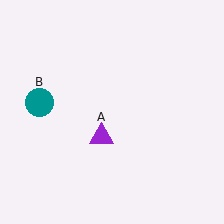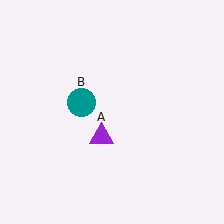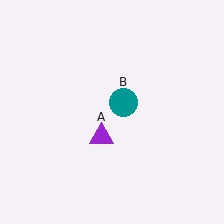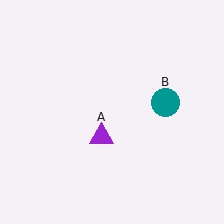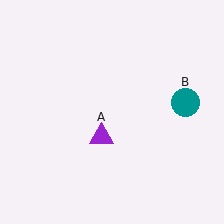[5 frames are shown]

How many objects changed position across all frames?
1 object changed position: teal circle (object B).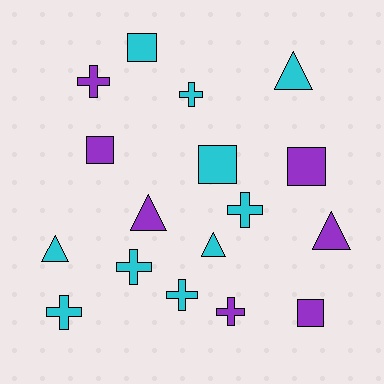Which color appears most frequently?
Cyan, with 10 objects.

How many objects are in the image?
There are 17 objects.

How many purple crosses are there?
There are 2 purple crosses.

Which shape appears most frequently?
Cross, with 7 objects.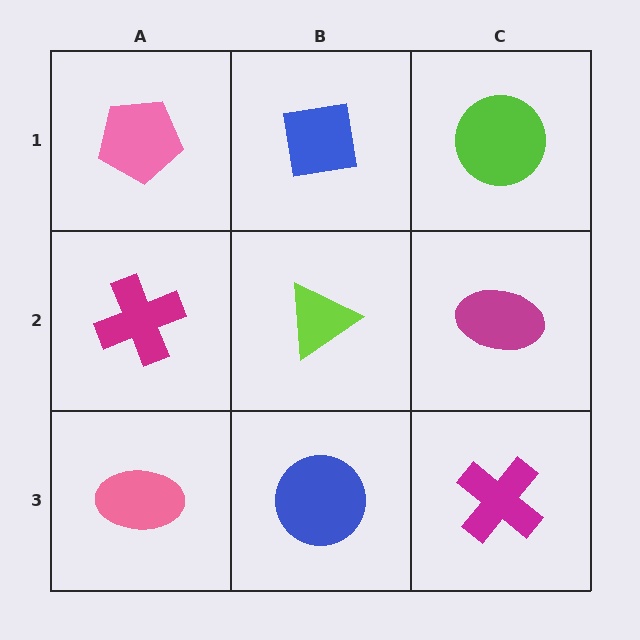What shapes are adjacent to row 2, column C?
A lime circle (row 1, column C), a magenta cross (row 3, column C), a lime triangle (row 2, column B).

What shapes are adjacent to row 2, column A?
A pink pentagon (row 1, column A), a pink ellipse (row 3, column A), a lime triangle (row 2, column B).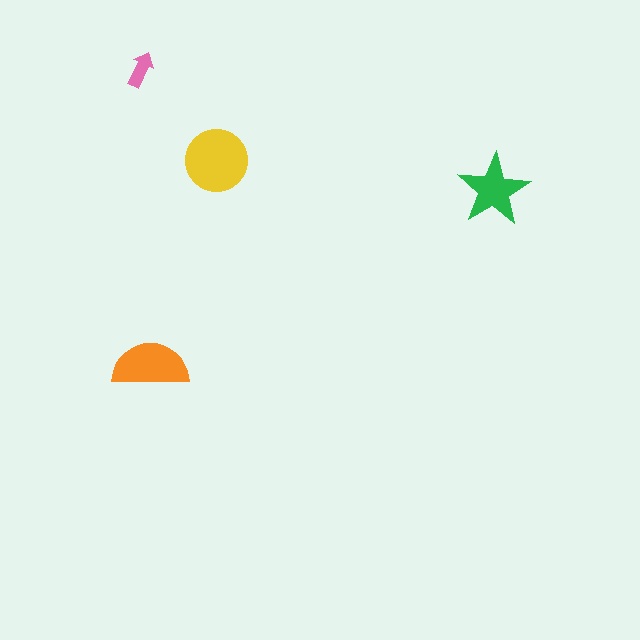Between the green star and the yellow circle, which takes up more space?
The yellow circle.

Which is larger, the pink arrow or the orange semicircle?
The orange semicircle.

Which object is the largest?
The yellow circle.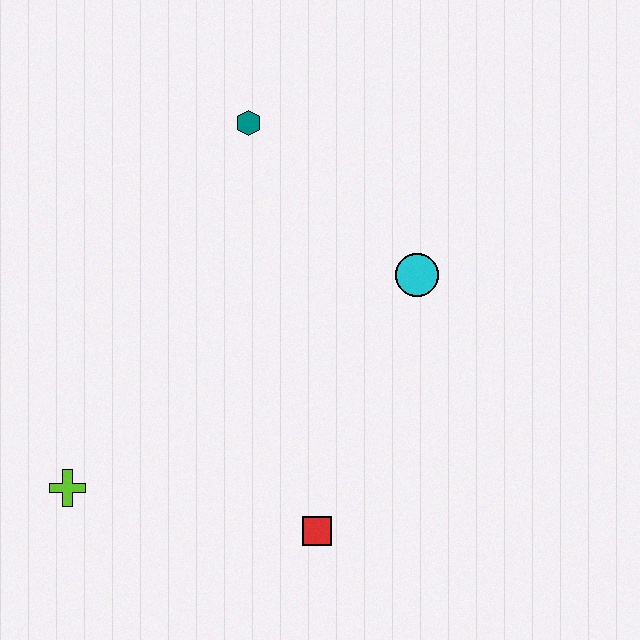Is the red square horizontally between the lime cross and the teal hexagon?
No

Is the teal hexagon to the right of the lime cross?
Yes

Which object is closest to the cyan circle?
The teal hexagon is closest to the cyan circle.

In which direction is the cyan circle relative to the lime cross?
The cyan circle is to the right of the lime cross.